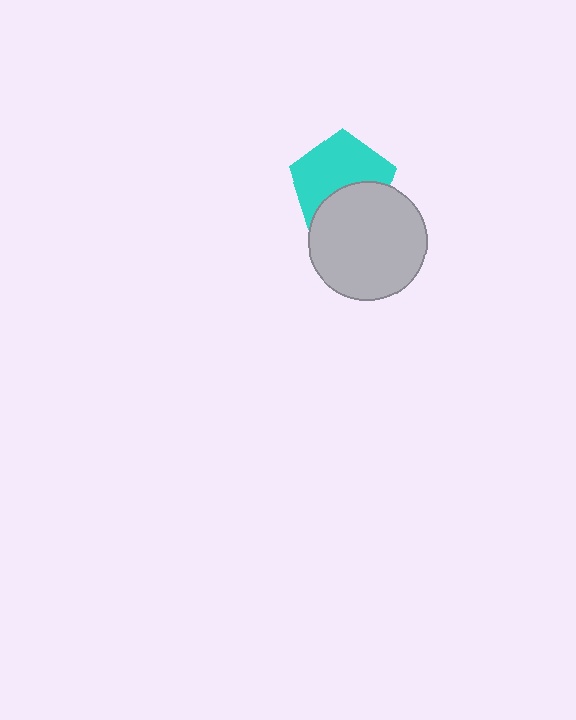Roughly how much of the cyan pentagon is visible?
About half of it is visible (roughly 62%).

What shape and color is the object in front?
The object in front is a light gray circle.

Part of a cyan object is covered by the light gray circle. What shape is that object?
It is a pentagon.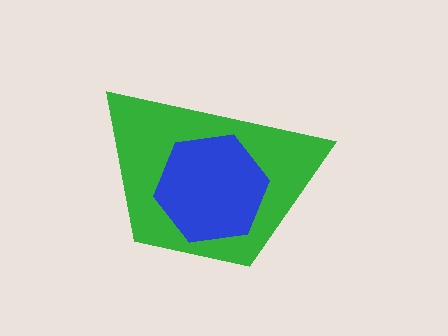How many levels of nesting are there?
2.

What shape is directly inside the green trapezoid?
The blue hexagon.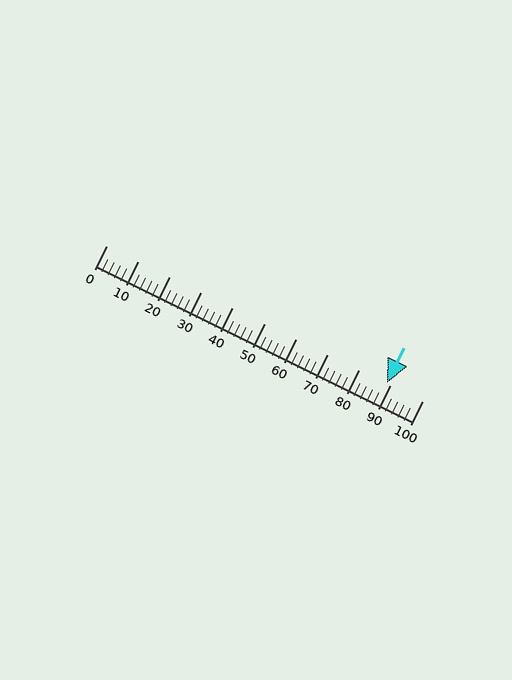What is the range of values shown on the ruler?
The ruler shows values from 0 to 100.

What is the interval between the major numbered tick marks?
The major tick marks are spaced 10 units apart.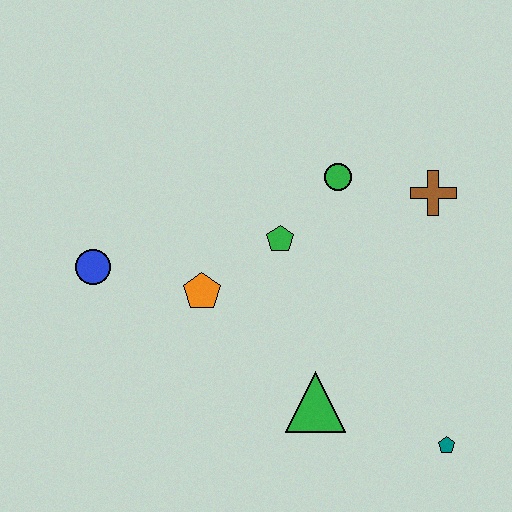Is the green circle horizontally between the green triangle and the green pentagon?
No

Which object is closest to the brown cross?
The green circle is closest to the brown cross.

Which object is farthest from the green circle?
The teal pentagon is farthest from the green circle.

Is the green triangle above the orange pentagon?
No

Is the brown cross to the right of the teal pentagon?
No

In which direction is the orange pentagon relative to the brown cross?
The orange pentagon is to the left of the brown cross.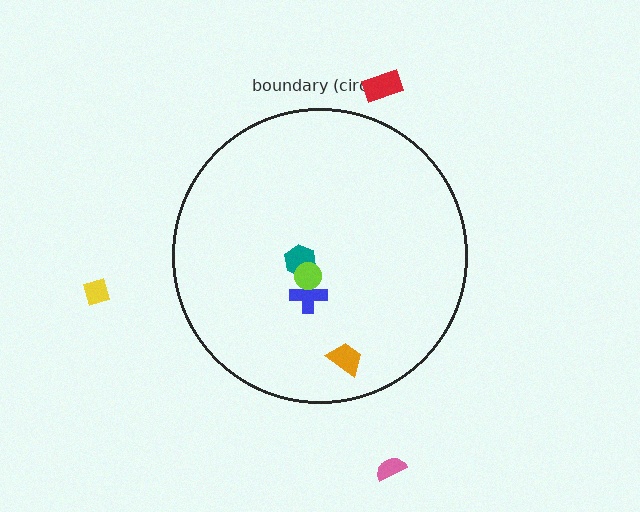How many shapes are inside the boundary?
4 inside, 3 outside.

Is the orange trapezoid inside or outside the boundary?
Inside.